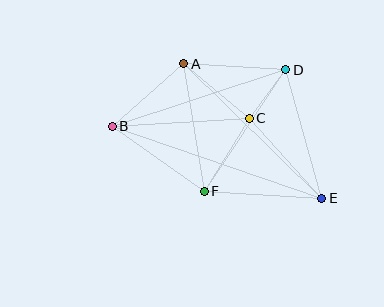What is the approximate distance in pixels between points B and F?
The distance between B and F is approximately 113 pixels.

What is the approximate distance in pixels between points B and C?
The distance between B and C is approximately 137 pixels.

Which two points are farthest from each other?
Points B and E are farthest from each other.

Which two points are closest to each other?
Points C and D are closest to each other.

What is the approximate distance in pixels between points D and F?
The distance between D and F is approximately 146 pixels.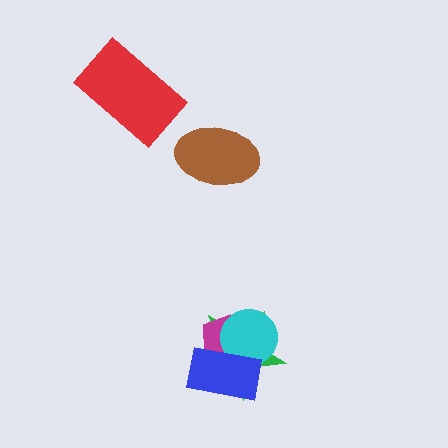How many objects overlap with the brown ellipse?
0 objects overlap with the brown ellipse.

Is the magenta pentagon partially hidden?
Yes, it is partially covered by another shape.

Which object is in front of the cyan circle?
The blue rectangle is in front of the cyan circle.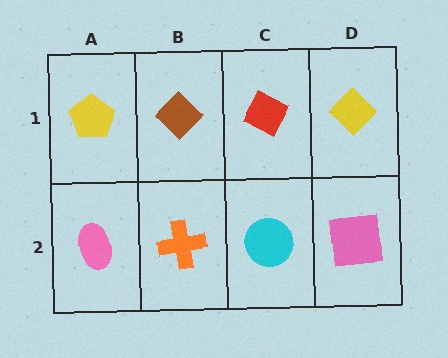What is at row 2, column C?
A cyan circle.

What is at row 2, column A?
A pink ellipse.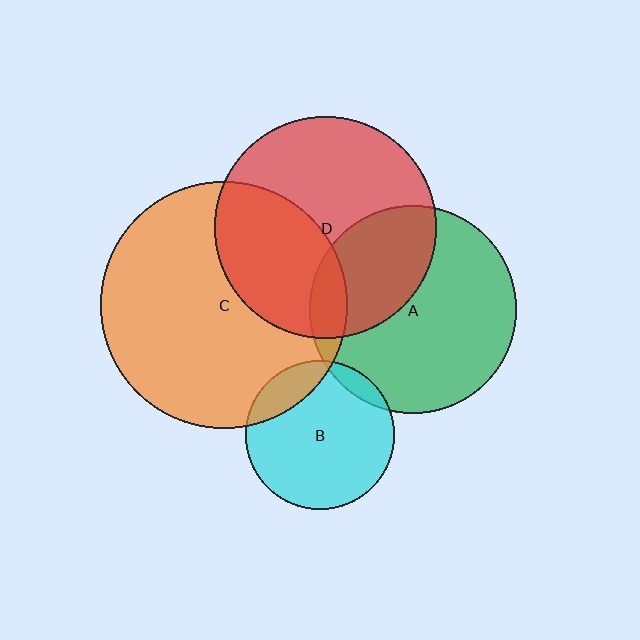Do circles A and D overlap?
Yes.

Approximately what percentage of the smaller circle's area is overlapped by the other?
Approximately 35%.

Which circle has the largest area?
Circle C (orange).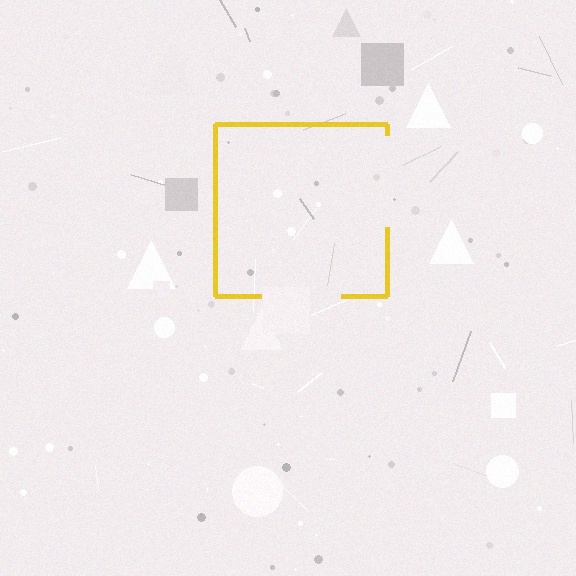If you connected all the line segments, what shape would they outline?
They would outline a square.